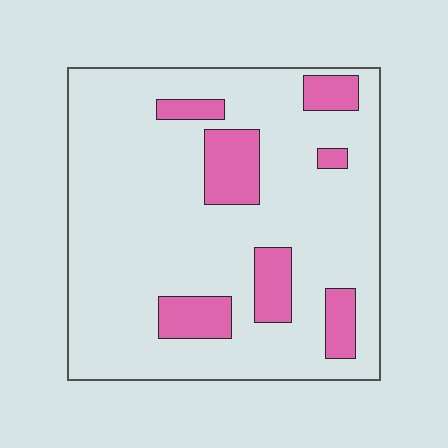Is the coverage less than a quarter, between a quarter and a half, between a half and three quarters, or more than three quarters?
Less than a quarter.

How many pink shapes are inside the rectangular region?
7.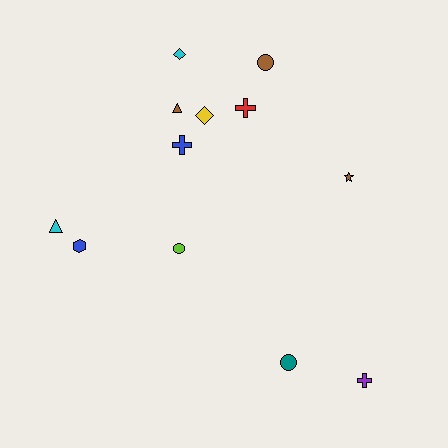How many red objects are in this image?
There is 1 red object.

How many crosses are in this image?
There are 3 crosses.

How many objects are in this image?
There are 12 objects.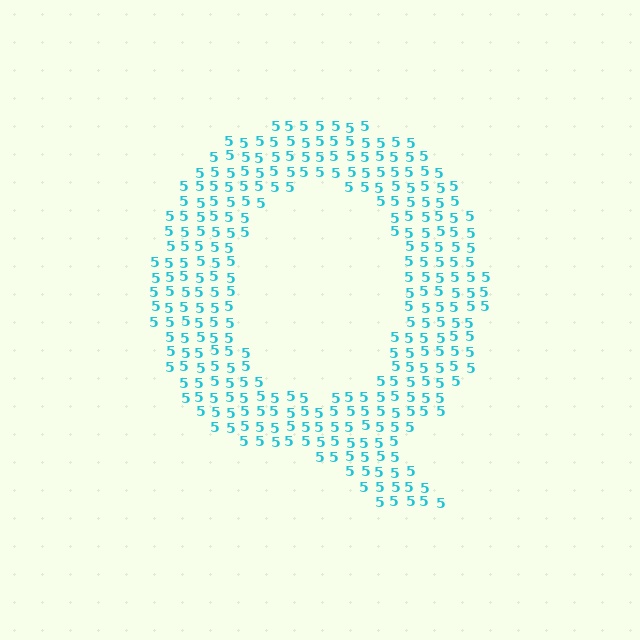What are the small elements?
The small elements are digit 5's.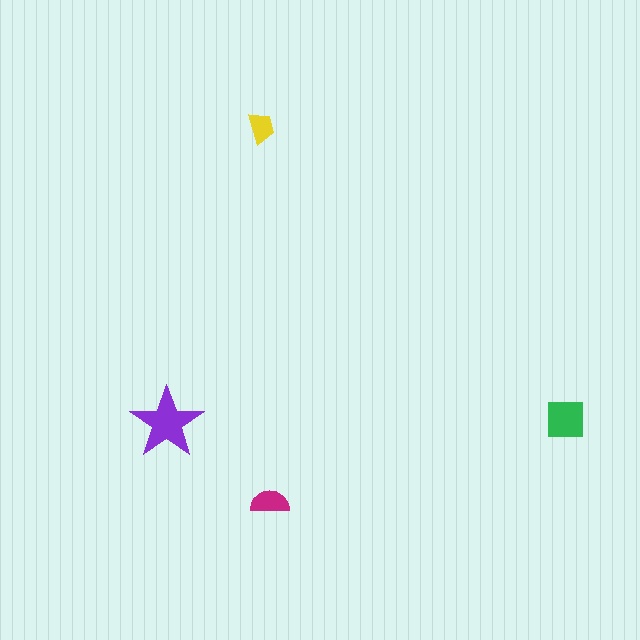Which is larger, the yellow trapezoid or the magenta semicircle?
The magenta semicircle.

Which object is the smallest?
The yellow trapezoid.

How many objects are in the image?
There are 4 objects in the image.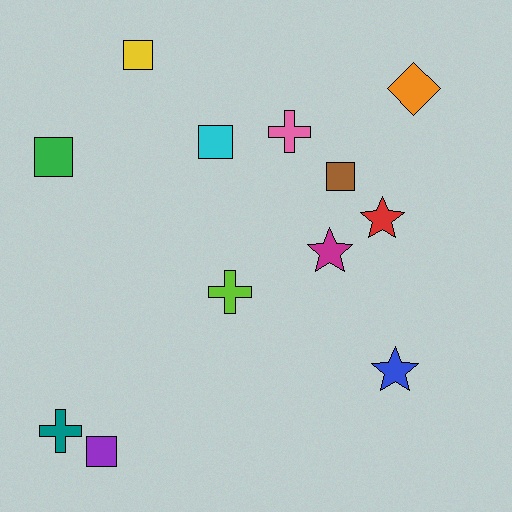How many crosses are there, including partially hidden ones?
There are 3 crosses.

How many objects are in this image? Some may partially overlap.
There are 12 objects.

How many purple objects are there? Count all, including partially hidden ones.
There is 1 purple object.